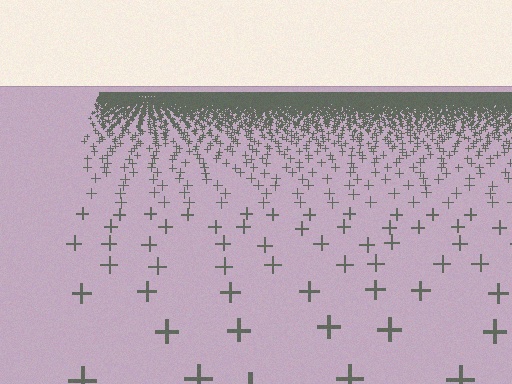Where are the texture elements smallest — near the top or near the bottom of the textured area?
Near the top.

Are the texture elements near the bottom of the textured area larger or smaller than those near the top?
Larger. Near the bottom, elements are closer to the viewer and appear at a bigger on-screen size.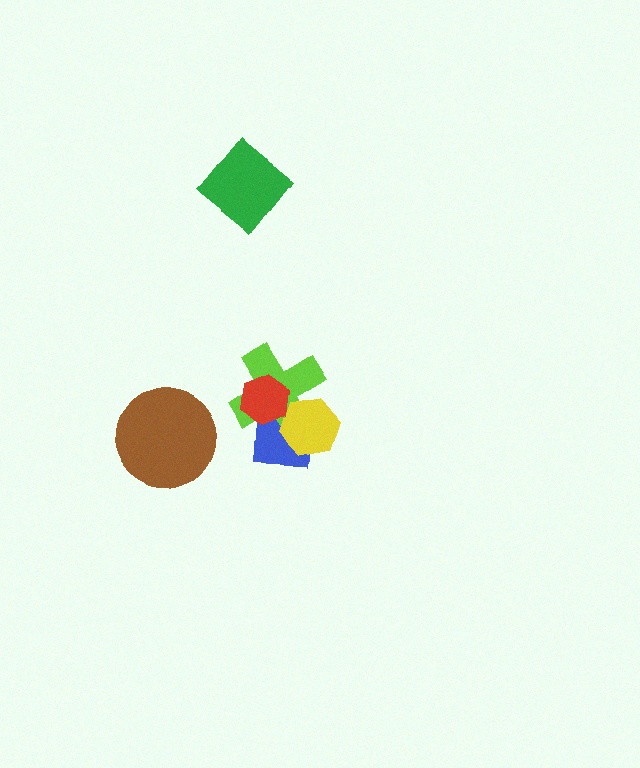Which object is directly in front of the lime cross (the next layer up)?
The yellow hexagon is directly in front of the lime cross.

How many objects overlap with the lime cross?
3 objects overlap with the lime cross.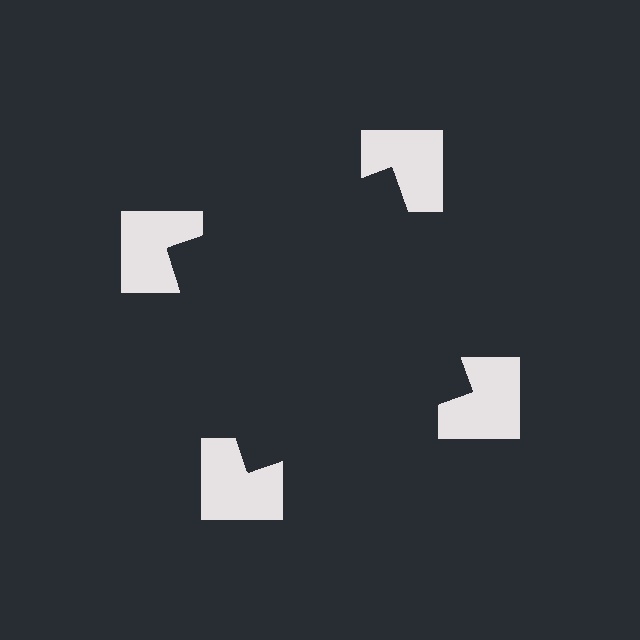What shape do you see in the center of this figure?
An illusory square — its edges are inferred from the aligned wedge cuts in the notched squares, not physically drawn.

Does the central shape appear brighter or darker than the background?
It typically appears slightly darker than the background, even though no actual brightness change is drawn.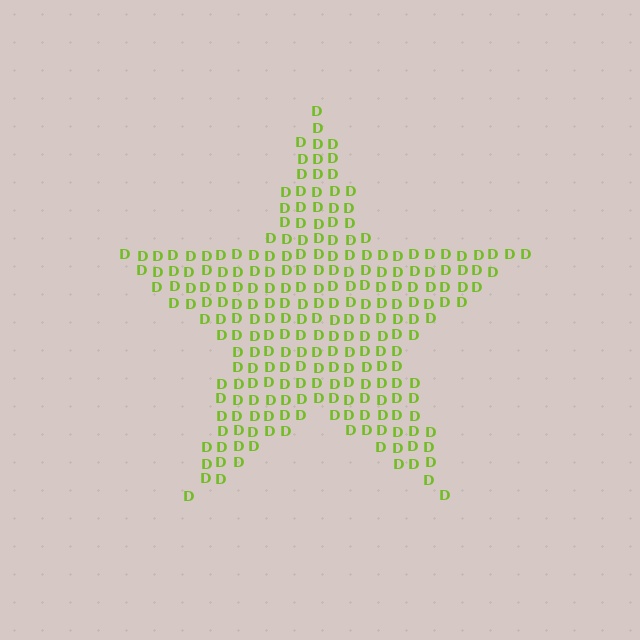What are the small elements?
The small elements are letter D's.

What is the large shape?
The large shape is a star.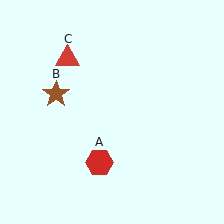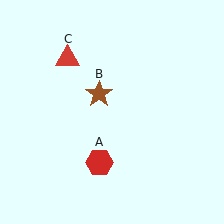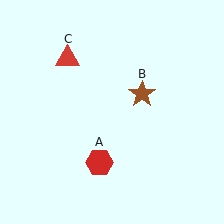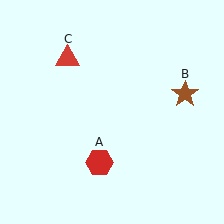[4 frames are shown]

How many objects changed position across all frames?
1 object changed position: brown star (object B).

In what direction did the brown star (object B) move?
The brown star (object B) moved right.